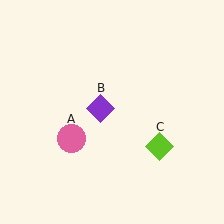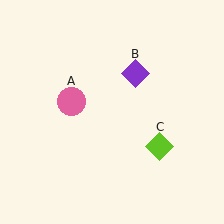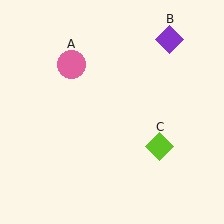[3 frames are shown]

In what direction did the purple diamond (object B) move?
The purple diamond (object B) moved up and to the right.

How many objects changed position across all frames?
2 objects changed position: pink circle (object A), purple diamond (object B).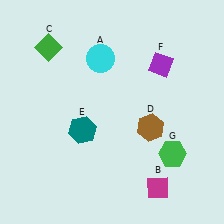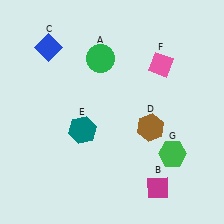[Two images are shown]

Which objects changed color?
A changed from cyan to green. C changed from green to blue. F changed from purple to pink.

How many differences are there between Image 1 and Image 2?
There are 3 differences between the two images.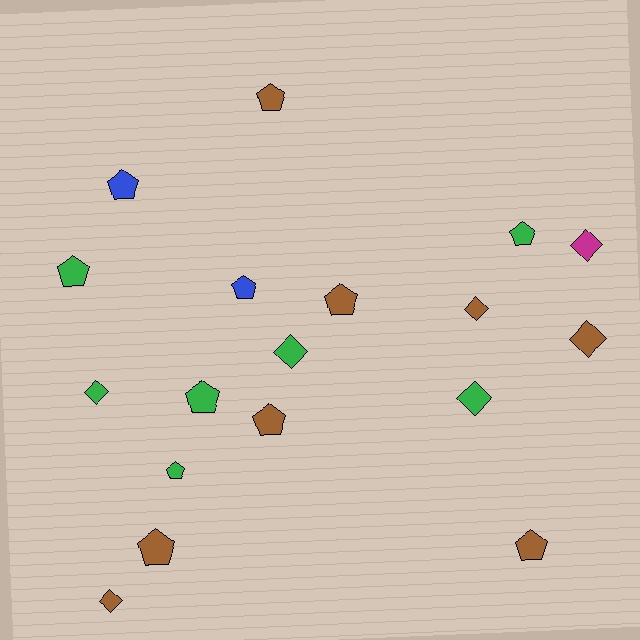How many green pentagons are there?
There are 4 green pentagons.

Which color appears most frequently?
Brown, with 8 objects.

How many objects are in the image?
There are 18 objects.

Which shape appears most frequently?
Pentagon, with 11 objects.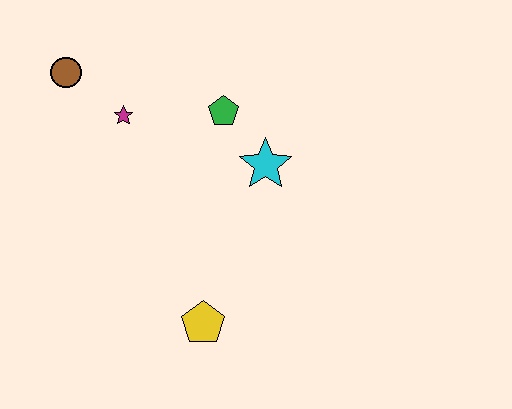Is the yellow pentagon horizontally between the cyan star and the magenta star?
Yes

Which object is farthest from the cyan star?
The brown circle is farthest from the cyan star.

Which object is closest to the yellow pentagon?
The cyan star is closest to the yellow pentagon.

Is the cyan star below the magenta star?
Yes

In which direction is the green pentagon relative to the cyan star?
The green pentagon is above the cyan star.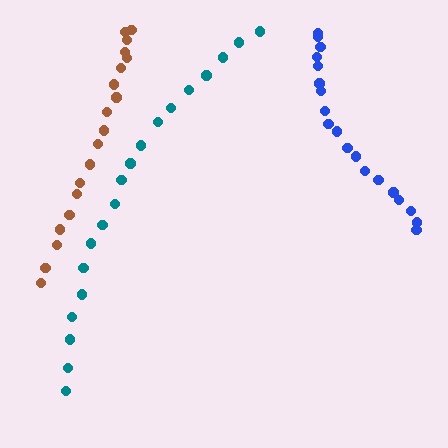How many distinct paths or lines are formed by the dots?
There are 3 distinct paths.